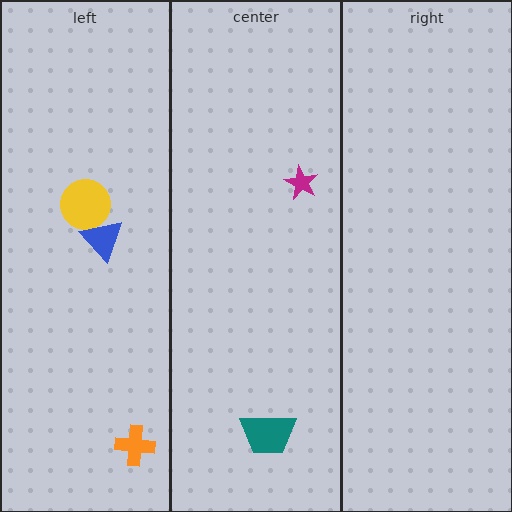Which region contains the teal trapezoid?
The center region.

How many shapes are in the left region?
3.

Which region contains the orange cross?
The left region.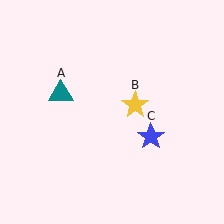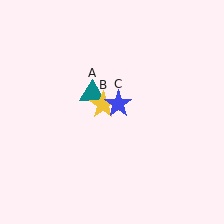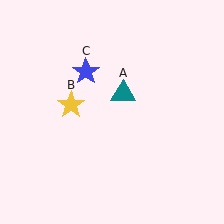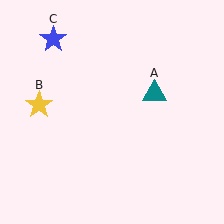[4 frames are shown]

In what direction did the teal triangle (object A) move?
The teal triangle (object A) moved right.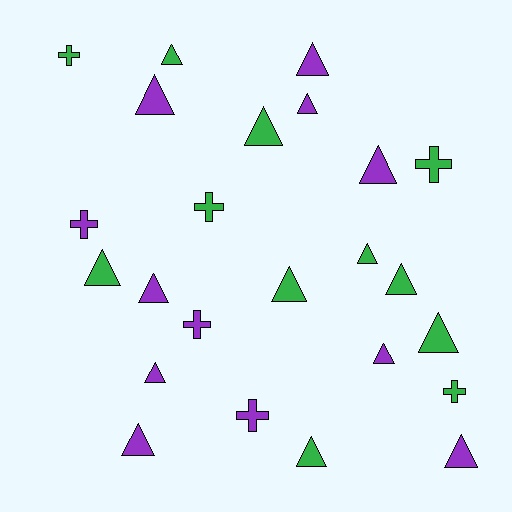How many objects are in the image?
There are 24 objects.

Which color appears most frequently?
Purple, with 12 objects.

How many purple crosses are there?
There are 3 purple crosses.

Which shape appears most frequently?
Triangle, with 17 objects.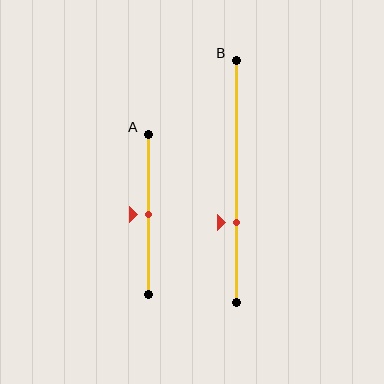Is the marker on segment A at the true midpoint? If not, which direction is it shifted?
Yes, the marker on segment A is at the true midpoint.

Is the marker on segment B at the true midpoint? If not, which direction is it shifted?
No, the marker on segment B is shifted downward by about 17% of the segment length.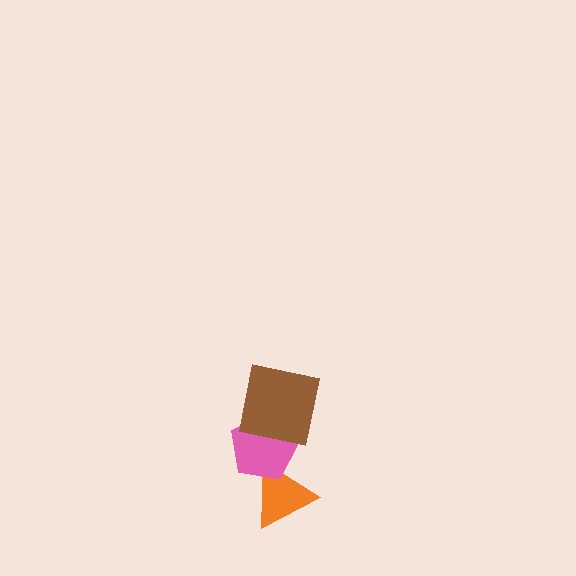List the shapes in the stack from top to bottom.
From top to bottom: the brown square, the pink pentagon, the orange triangle.